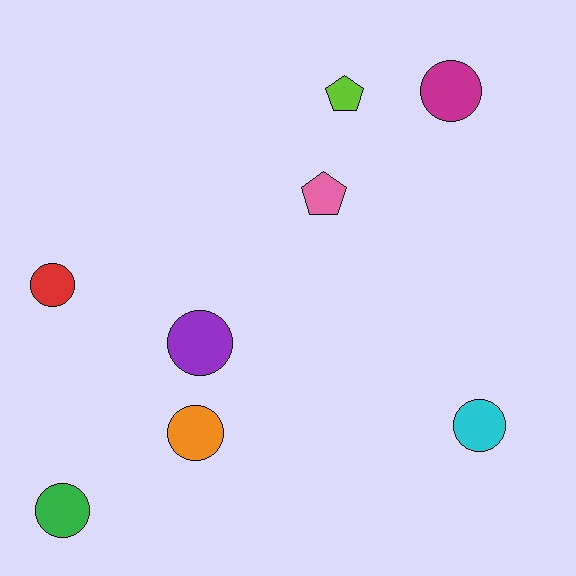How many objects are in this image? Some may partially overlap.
There are 8 objects.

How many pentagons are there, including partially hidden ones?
There are 2 pentagons.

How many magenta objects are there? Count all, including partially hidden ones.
There is 1 magenta object.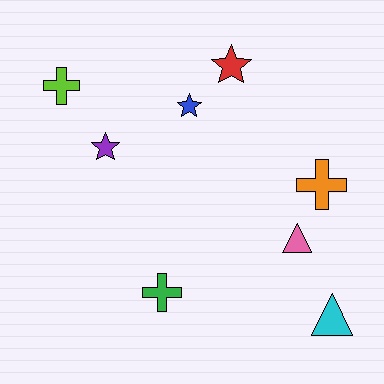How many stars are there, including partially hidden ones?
There are 3 stars.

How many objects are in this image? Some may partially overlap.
There are 8 objects.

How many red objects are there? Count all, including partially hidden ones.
There is 1 red object.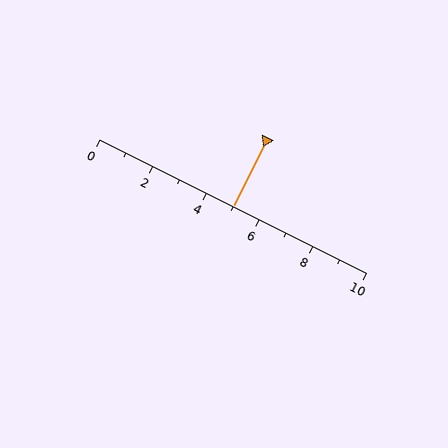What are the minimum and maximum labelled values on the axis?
The axis runs from 0 to 10.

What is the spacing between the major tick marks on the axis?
The major ticks are spaced 2 apart.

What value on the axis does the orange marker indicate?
The marker indicates approximately 5.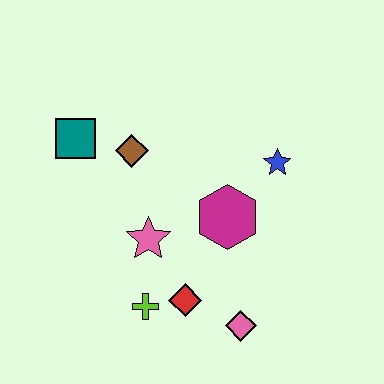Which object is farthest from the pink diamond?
The teal square is farthest from the pink diamond.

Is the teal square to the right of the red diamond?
No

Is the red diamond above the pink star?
No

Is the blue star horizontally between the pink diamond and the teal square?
No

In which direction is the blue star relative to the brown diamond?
The blue star is to the right of the brown diamond.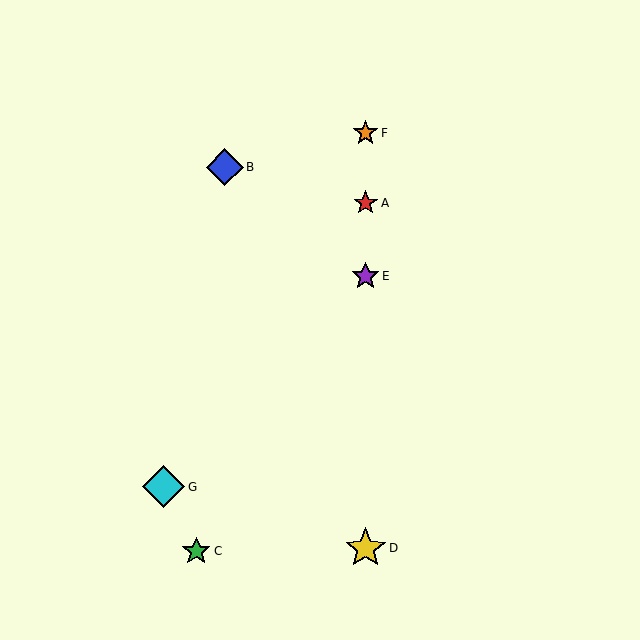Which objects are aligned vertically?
Objects A, D, E, F are aligned vertically.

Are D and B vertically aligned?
No, D is at x≈366 and B is at x≈225.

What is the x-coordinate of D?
Object D is at x≈366.